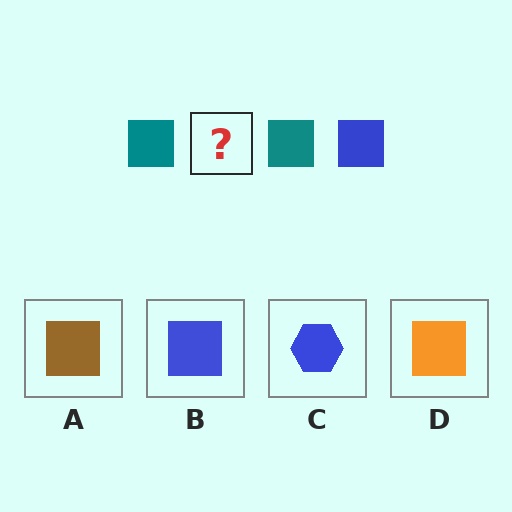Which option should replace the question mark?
Option B.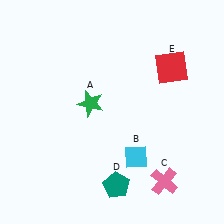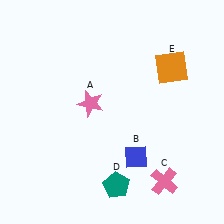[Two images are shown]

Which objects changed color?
A changed from green to pink. B changed from cyan to blue. E changed from red to orange.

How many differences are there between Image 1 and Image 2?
There are 3 differences between the two images.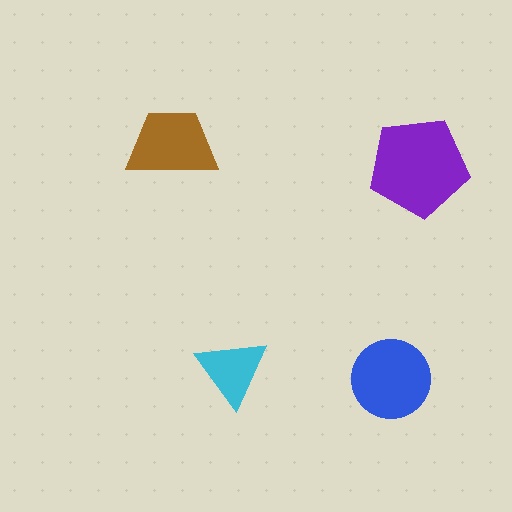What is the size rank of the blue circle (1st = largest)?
2nd.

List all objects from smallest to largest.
The cyan triangle, the brown trapezoid, the blue circle, the purple pentagon.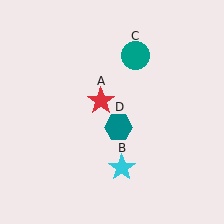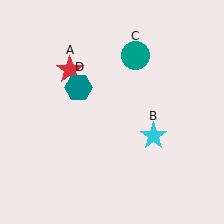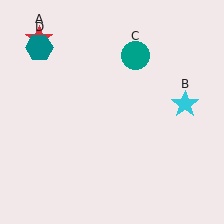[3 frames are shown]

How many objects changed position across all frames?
3 objects changed position: red star (object A), cyan star (object B), teal hexagon (object D).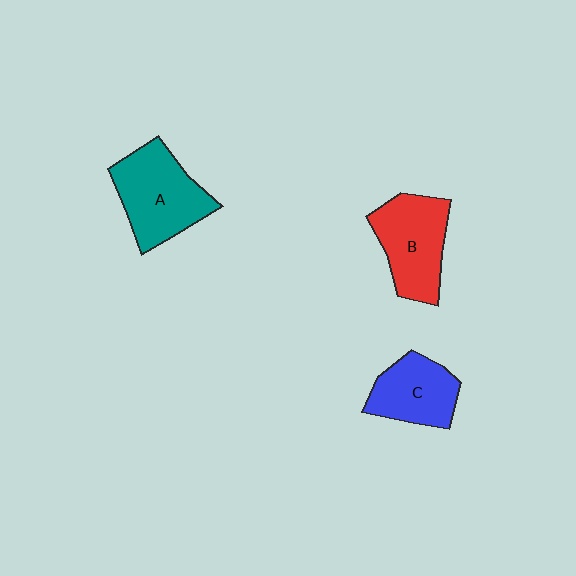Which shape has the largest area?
Shape A (teal).